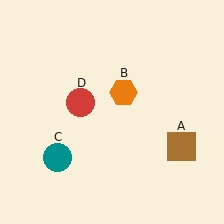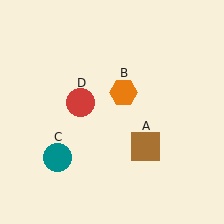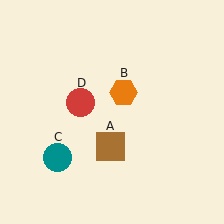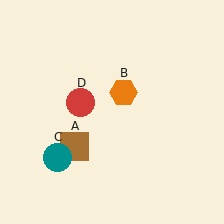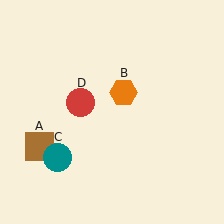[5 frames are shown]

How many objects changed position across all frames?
1 object changed position: brown square (object A).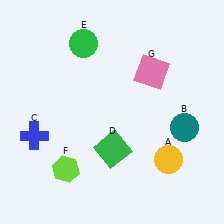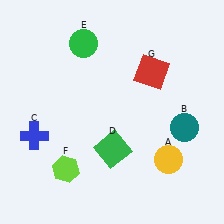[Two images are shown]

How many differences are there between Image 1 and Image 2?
There is 1 difference between the two images.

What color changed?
The square (G) changed from pink in Image 1 to red in Image 2.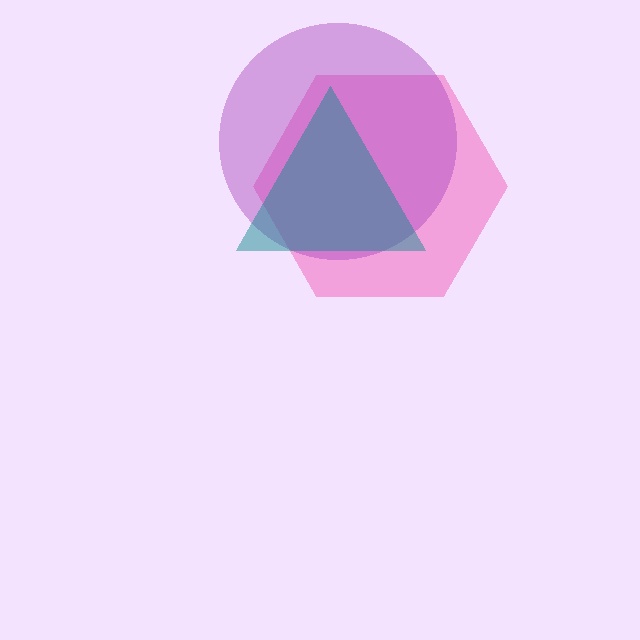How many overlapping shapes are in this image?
There are 3 overlapping shapes in the image.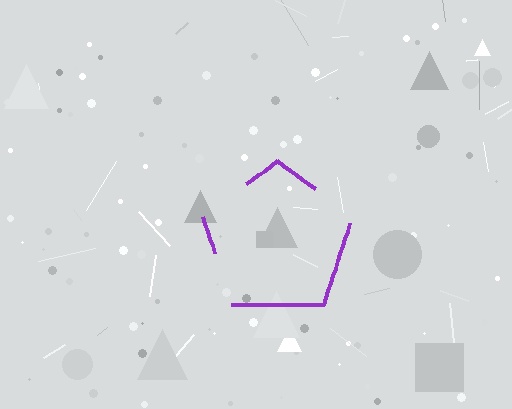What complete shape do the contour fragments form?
The contour fragments form a pentagon.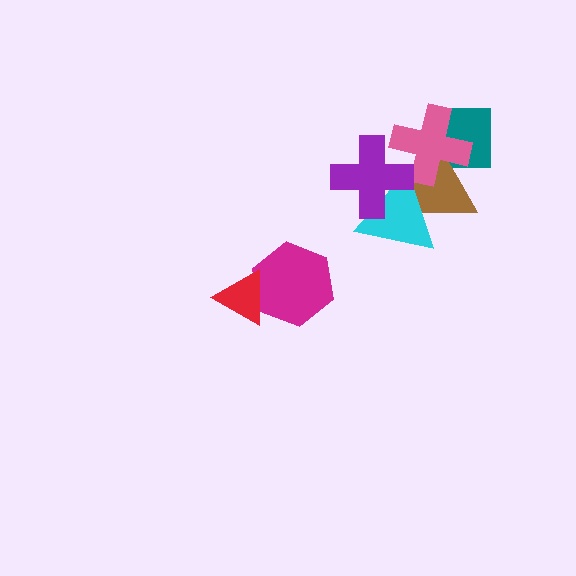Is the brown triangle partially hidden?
Yes, it is partially covered by another shape.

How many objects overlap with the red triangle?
1 object overlaps with the red triangle.